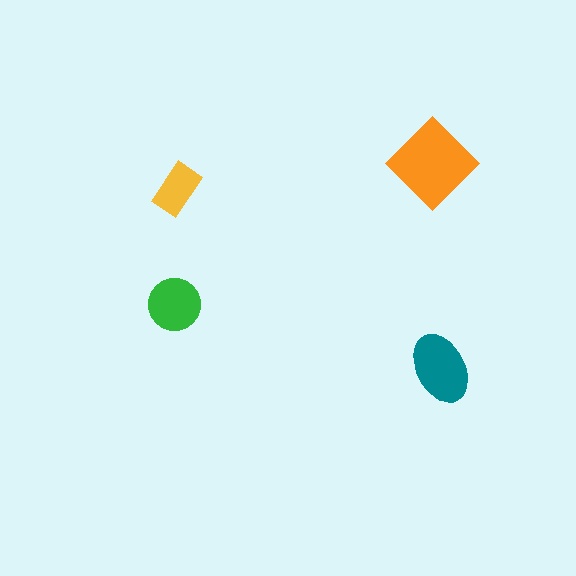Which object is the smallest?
The yellow rectangle.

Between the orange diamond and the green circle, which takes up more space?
The orange diamond.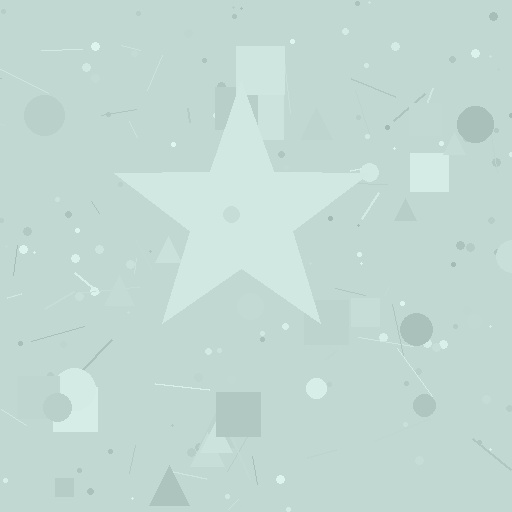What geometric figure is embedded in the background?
A star is embedded in the background.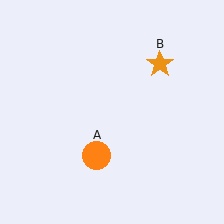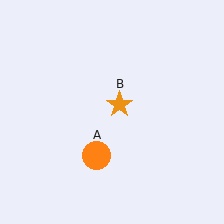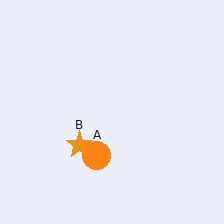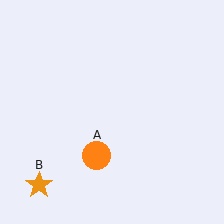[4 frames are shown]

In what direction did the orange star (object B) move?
The orange star (object B) moved down and to the left.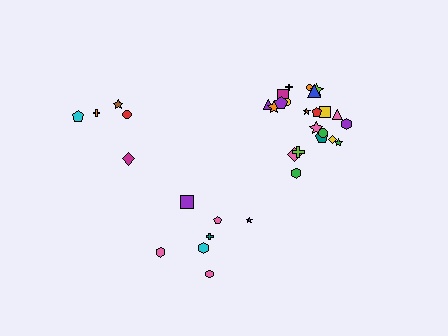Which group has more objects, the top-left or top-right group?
The top-right group.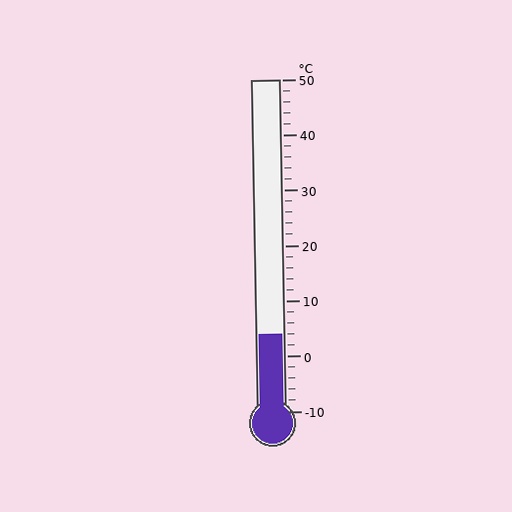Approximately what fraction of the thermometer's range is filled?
The thermometer is filled to approximately 25% of its range.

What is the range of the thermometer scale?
The thermometer scale ranges from -10°C to 50°C.